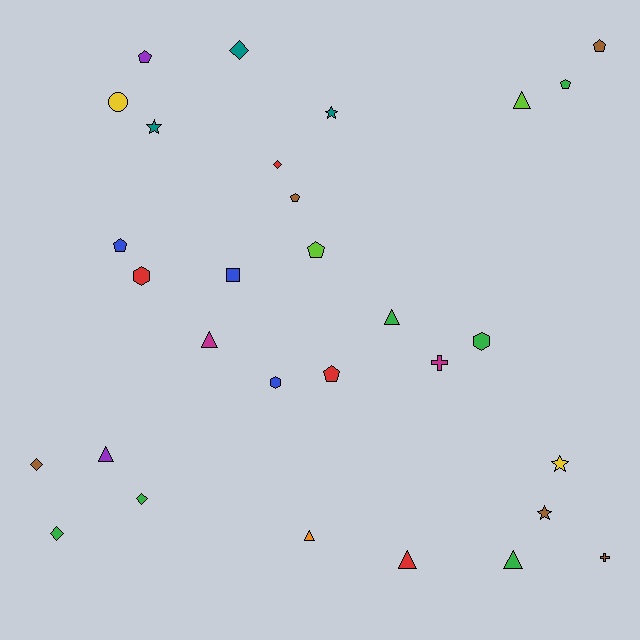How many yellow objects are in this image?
There are 2 yellow objects.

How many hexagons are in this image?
There are 3 hexagons.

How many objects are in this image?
There are 30 objects.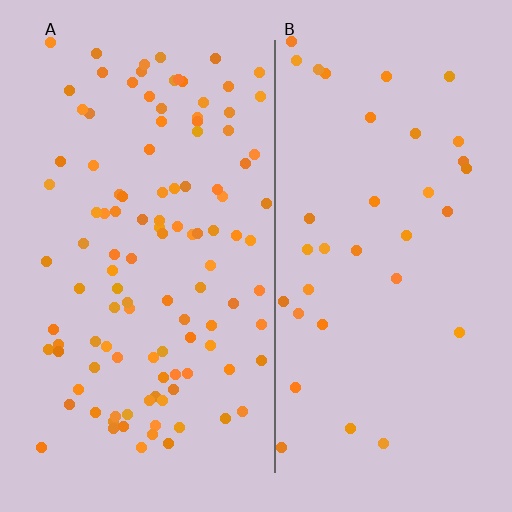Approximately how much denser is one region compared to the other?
Approximately 3.1× — region A over region B.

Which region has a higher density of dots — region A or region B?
A (the left).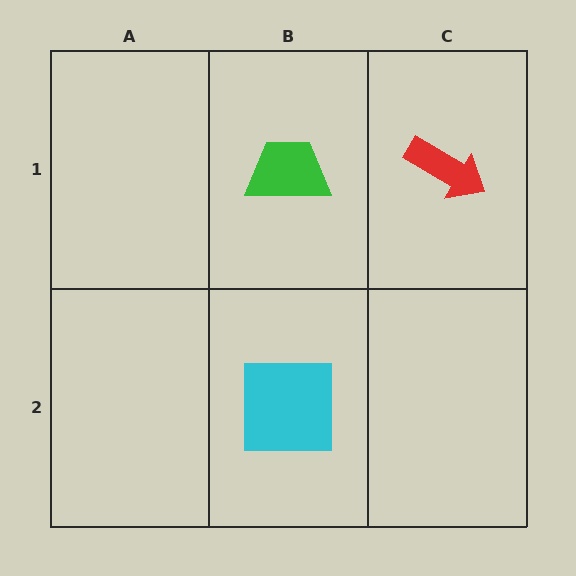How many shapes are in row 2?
1 shape.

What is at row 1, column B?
A green trapezoid.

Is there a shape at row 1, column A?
No, that cell is empty.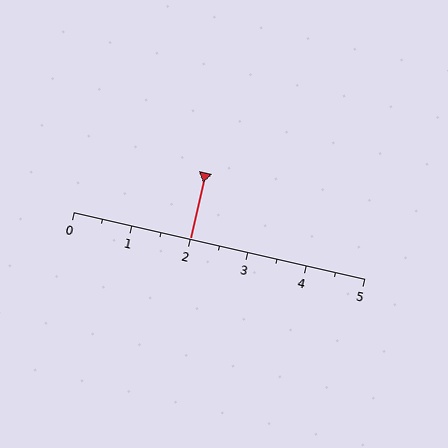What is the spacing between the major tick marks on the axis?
The major ticks are spaced 1 apart.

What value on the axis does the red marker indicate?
The marker indicates approximately 2.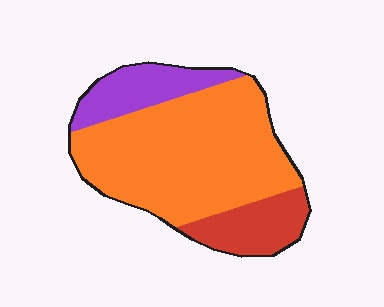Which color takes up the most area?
Orange, at roughly 65%.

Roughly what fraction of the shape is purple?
Purple takes up about one sixth (1/6) of the shape.